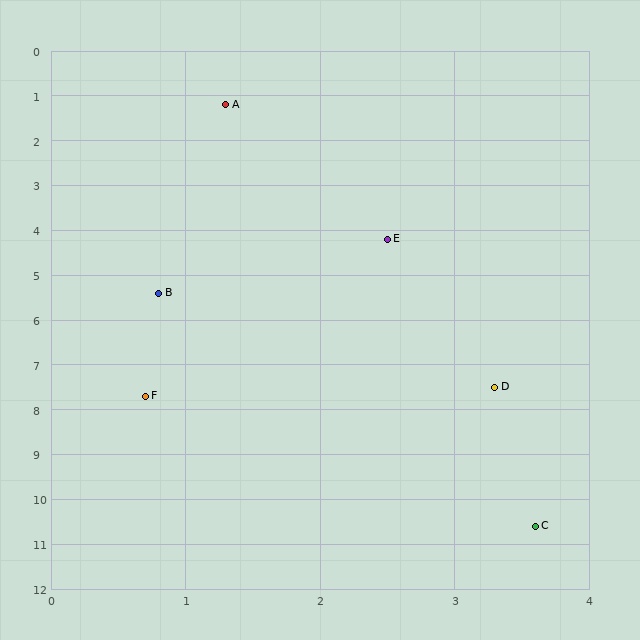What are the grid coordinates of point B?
Point B is at approximately (0.8, 5.4).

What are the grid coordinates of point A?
Point A is at approximately (1.3, 1.2).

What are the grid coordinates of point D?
Point D is at approximately (3.3, 7.5).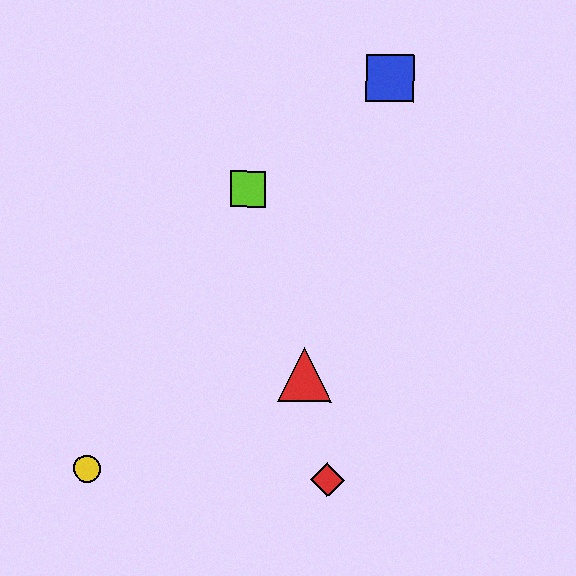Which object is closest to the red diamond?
The red triangle is closest to the red diamond.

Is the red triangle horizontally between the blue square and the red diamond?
No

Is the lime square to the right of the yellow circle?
Yes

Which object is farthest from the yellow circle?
The blue square is farthest from the yellow circle.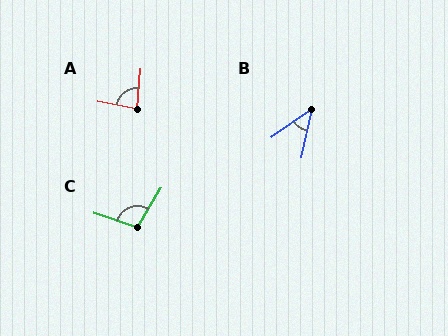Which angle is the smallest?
B, at approximately 42 degrees.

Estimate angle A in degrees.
Approximately 83 degrees.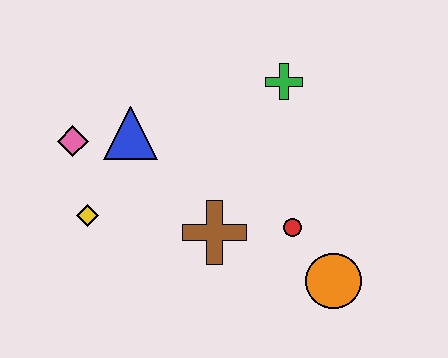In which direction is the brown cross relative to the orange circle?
The brown cross is to the left of the orange circle.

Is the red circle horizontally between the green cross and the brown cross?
No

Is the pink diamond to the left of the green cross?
Yes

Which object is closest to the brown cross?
The red circle is closest to the brown cross.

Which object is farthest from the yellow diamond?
The orange circle is farthest from the yellow diamond.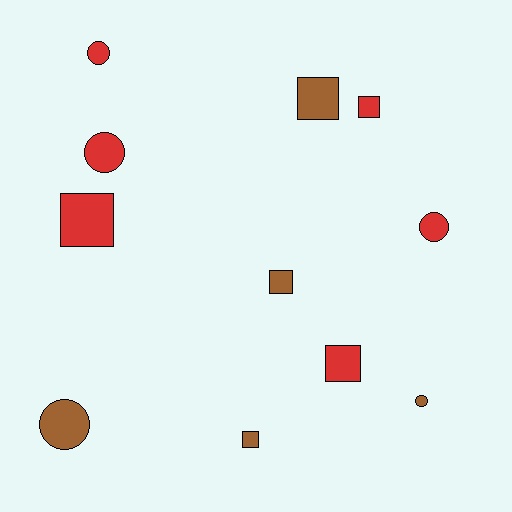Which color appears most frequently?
Red, with 6 objects.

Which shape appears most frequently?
Square, with 6 objects.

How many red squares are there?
There are 3 red squares.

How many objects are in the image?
There are 11 objects.